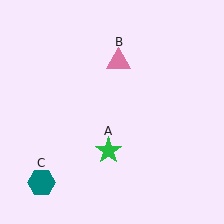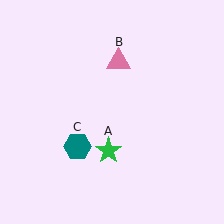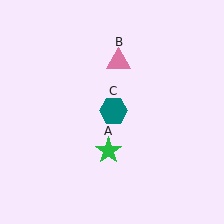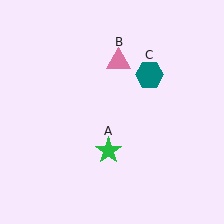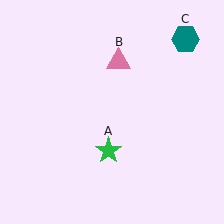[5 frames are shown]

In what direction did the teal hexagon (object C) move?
The teal hexagon (object C) moved up and to the right.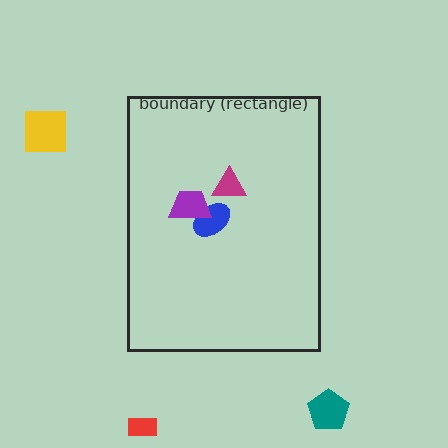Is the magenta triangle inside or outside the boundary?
Inside.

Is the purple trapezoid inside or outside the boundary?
Inside.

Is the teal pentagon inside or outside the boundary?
Outside.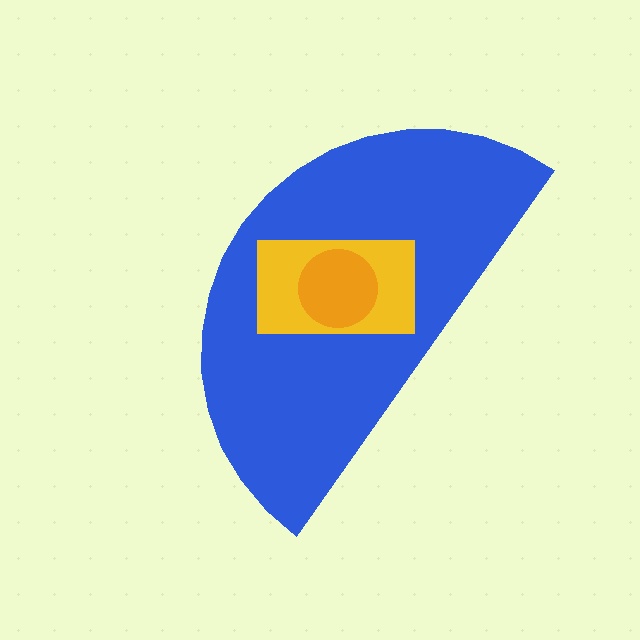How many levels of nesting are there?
3.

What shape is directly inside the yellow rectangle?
The orange circle.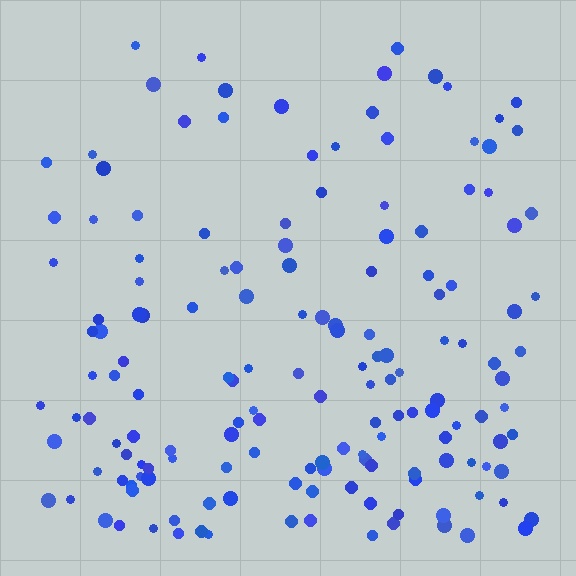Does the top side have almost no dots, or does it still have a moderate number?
Still a moderate number, just noticeably fewer than the bottom.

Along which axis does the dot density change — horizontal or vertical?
Vertical.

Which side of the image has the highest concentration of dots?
The bottom.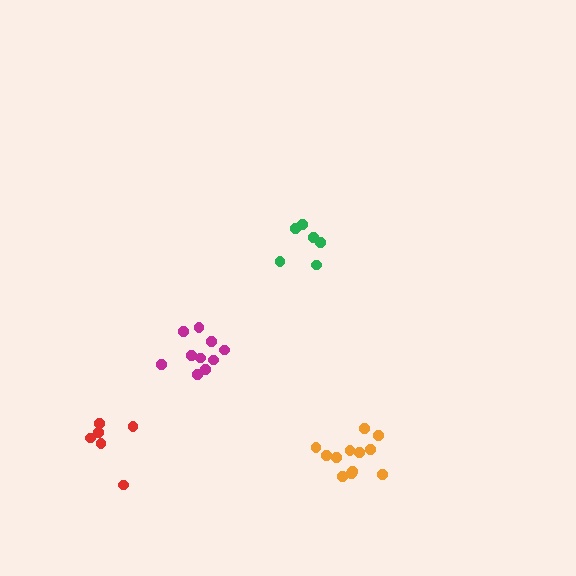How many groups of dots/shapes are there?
There are 4 groups.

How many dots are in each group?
Group 1: 6 dots, Group 2: 10 dots, Group 3: 6 dots, Group 4: 12 dots (34 total).